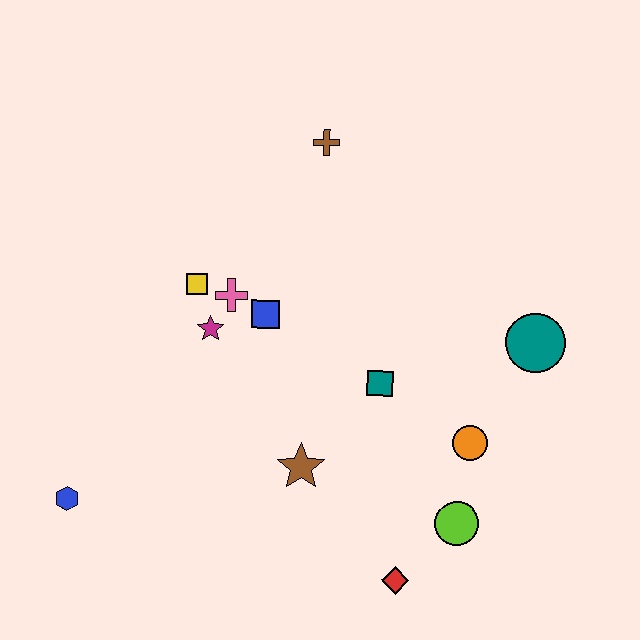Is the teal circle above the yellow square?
No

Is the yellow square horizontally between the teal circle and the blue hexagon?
Yes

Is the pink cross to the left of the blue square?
Yes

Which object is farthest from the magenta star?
The teal circle is farthest from the magenta star.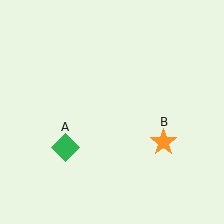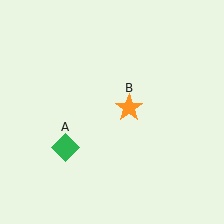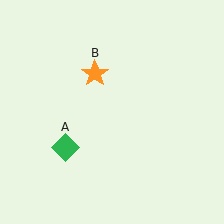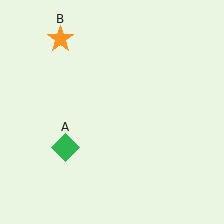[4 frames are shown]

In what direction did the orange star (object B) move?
The orange star (object B) moved up and to the left.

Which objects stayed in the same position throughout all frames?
Green diamond (object A) remained stationary.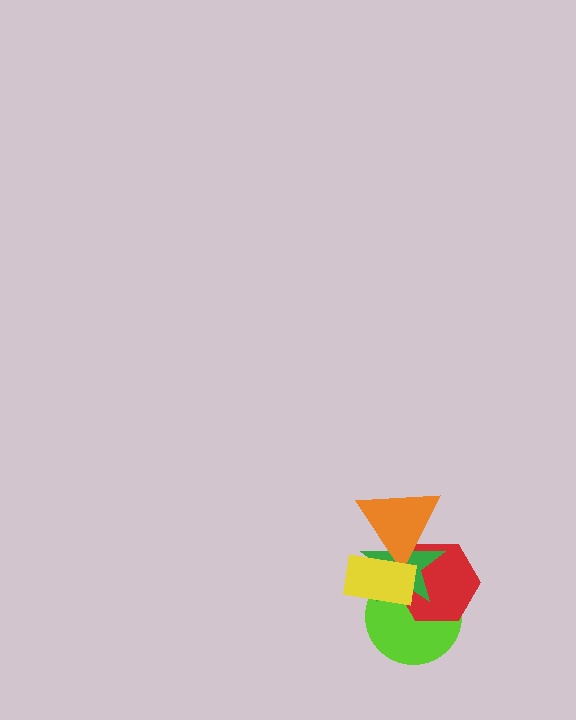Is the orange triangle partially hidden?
Yes, it is partially covered by another shape.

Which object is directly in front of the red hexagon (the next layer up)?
The green star is directly in front of the red hexagon.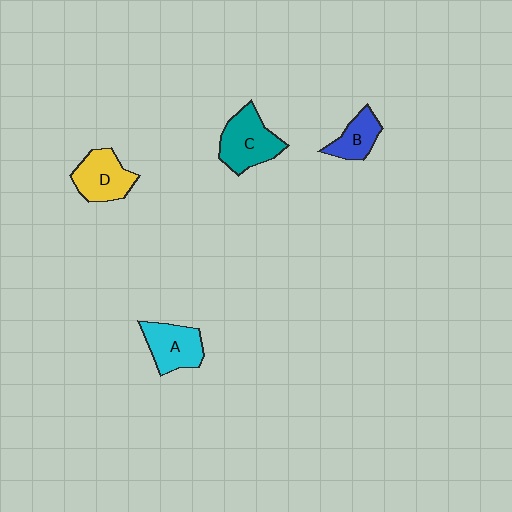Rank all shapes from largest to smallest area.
From largest to smallest: C (teal), D (yellow), A (cyan), B (blue).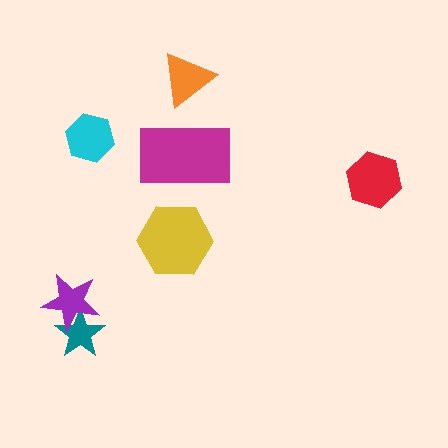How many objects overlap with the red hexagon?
0 objects overlap with the red hexagon.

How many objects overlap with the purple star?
1 object overlaps with the purple star.